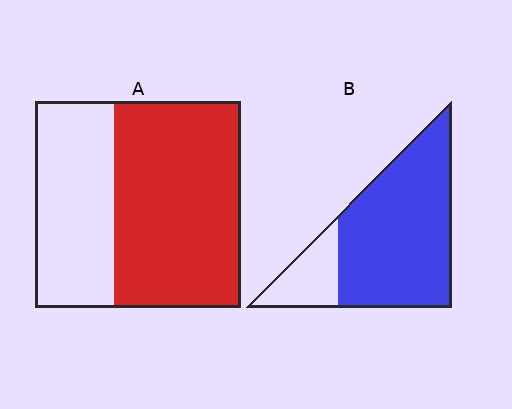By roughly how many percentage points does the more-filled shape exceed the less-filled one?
By roughly 20 percentage points (B over A).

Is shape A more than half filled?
Yes.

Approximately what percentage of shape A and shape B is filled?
A is approximately 60% and B is approximately 80%.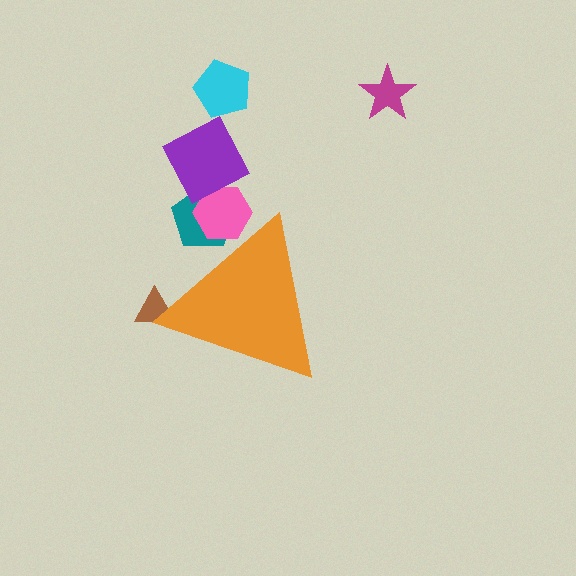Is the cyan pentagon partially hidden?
No, the cyan pentagon is fully visible.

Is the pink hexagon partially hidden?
Yes, the pink hexagon is partially hidden behind the orange triangle.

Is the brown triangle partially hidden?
Yes, the brown triangle is partially hidden behind the orange triangle.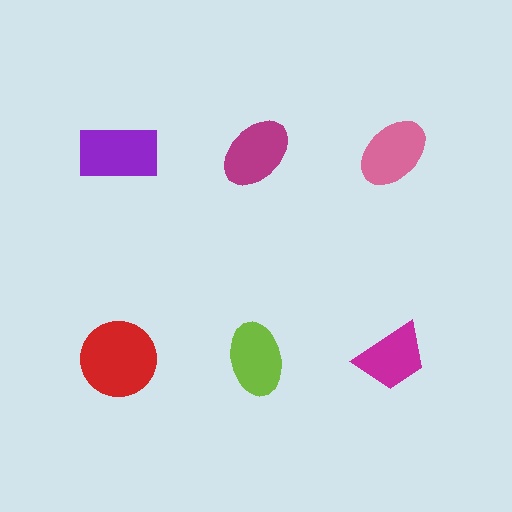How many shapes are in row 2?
3 shapes.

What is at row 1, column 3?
A pink ellipse.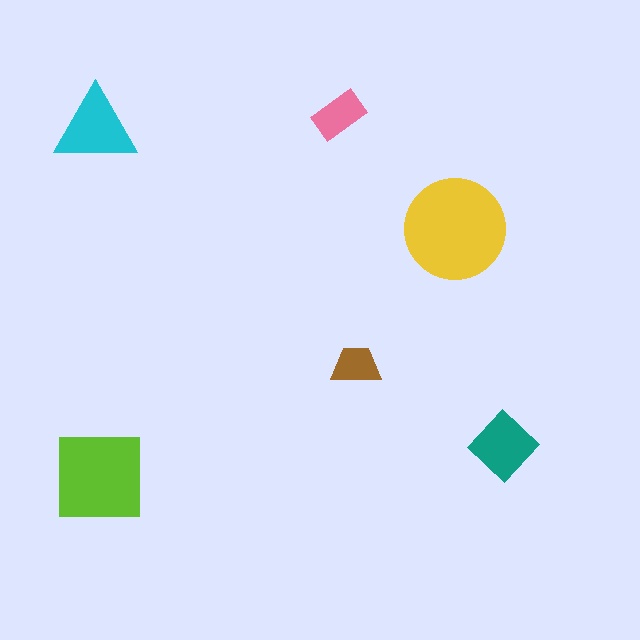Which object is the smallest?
The brown trapezoid.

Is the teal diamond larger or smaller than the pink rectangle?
Larger.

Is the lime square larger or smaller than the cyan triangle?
Larger.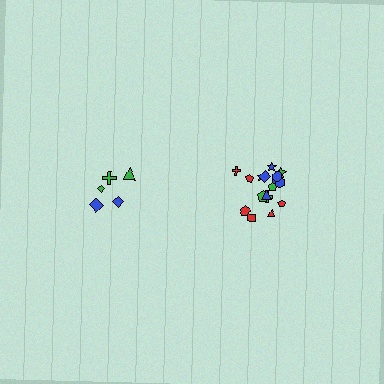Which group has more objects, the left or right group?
The right group.